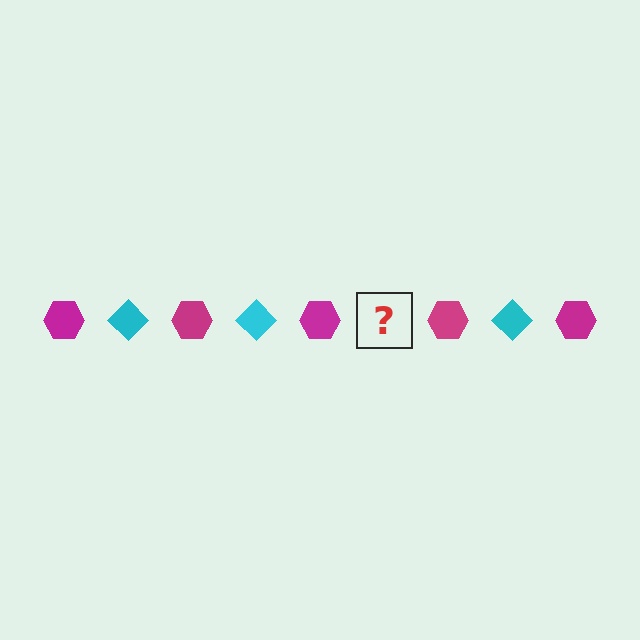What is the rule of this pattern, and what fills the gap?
The rule is that the pattern alternates between magenta hexagon and cyan diamond. The gap should be filled with a cyan diamond.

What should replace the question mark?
The question mark should be replaced with a cyan diamond.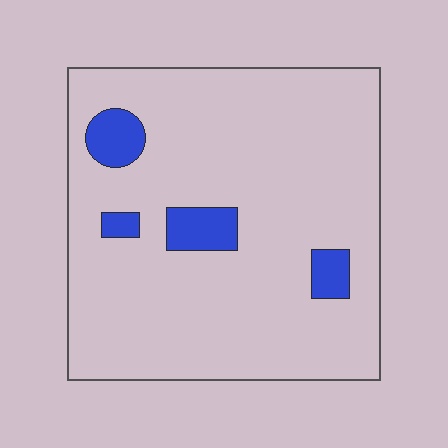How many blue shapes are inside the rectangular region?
4.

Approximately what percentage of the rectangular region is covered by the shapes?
Approximately 10%.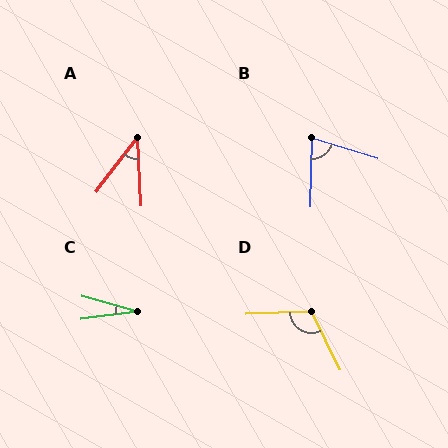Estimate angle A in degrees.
Approximately 40 degrees.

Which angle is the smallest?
C, at approximately 23 degrees.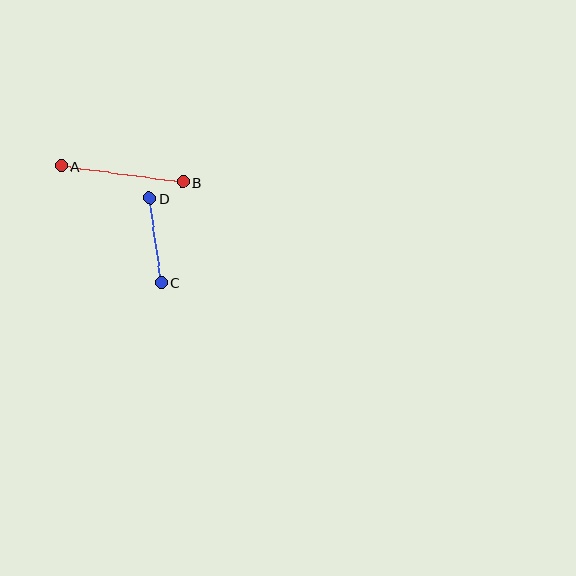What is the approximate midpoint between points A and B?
The midpoint is at approximately (122, 174) pixels.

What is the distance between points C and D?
The distance is approximately 85 pixels.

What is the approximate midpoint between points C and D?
The midpoint is at approximately (156, 240) pixels.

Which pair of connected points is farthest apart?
Points A and B are farthest apart.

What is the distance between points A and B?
The distance is approximately 123 pixels.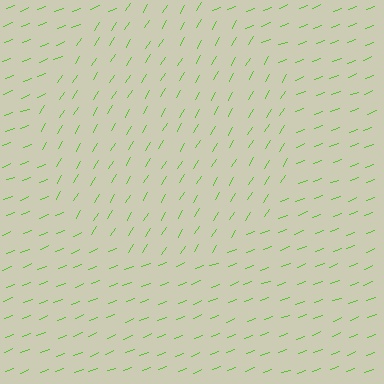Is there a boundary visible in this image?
Yes, there is a texture boundary formed by a change in line orientation.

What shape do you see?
I see a circle.